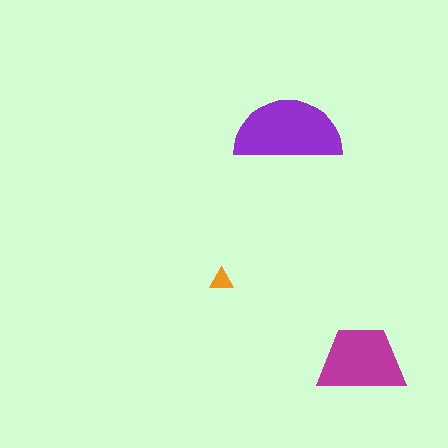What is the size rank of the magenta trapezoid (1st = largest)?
2nd.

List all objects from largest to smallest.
The purple semicircle, the magenta trapezoid, the orange triangle.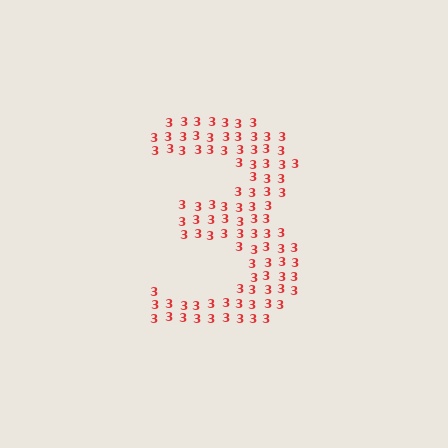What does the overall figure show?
The overall figure shows the digit 3.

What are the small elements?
The small elements are digit 3's.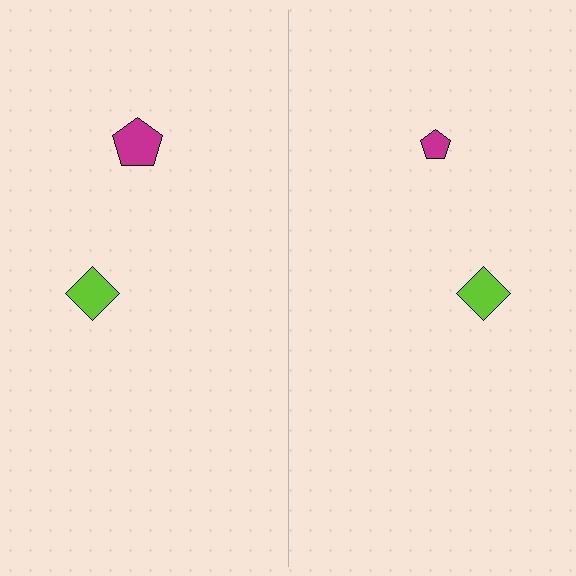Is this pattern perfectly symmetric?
No, the pattern is not perfectly symmetric. The magenta pentagon on the right side has a different size than its mirror counterpart.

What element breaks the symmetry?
The magenta pentagon on the right side has a different size than its mirror counterpart.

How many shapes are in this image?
There are 4 shapes in this image.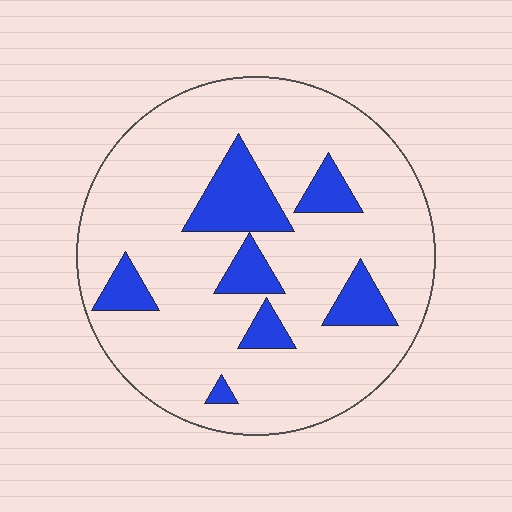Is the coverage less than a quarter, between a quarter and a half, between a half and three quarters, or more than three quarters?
Less than a quarter.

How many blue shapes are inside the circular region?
7.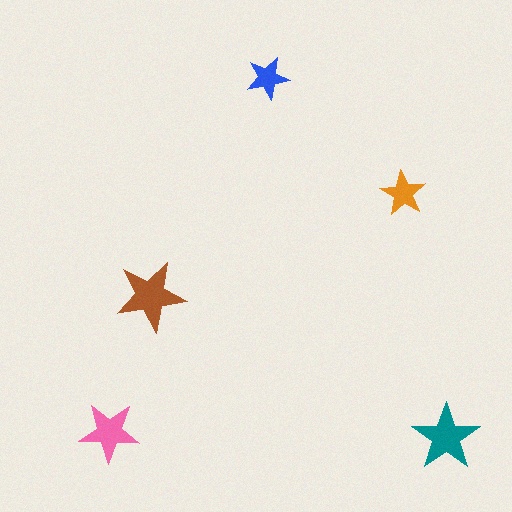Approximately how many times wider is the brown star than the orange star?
About 1.5 times wider.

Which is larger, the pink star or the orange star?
The pink one.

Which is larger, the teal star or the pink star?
The teal one.